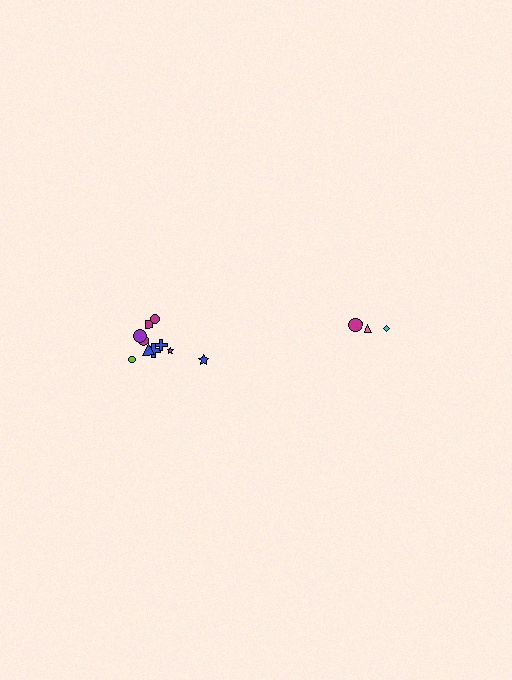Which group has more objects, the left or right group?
The left group.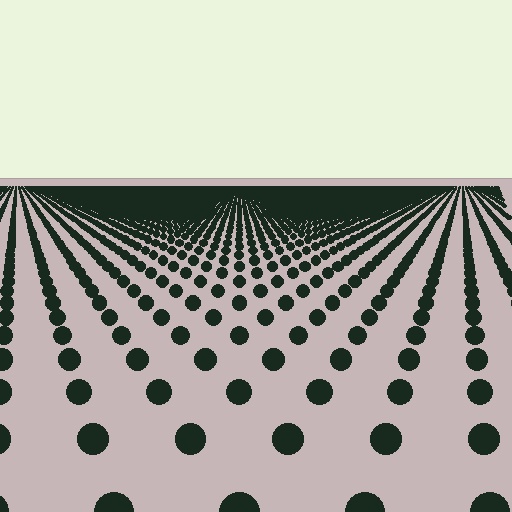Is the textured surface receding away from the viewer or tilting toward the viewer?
The surface is receding away from the viewer. Texture elements get smaller and denser toward the top.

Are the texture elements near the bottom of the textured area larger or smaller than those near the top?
Larger. Near the bottom, elements are closer to the viewer and appear at a bigger on-screen size.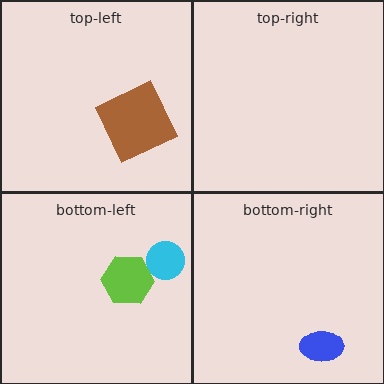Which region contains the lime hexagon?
The bottom-left region.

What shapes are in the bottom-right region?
The blue ellipse.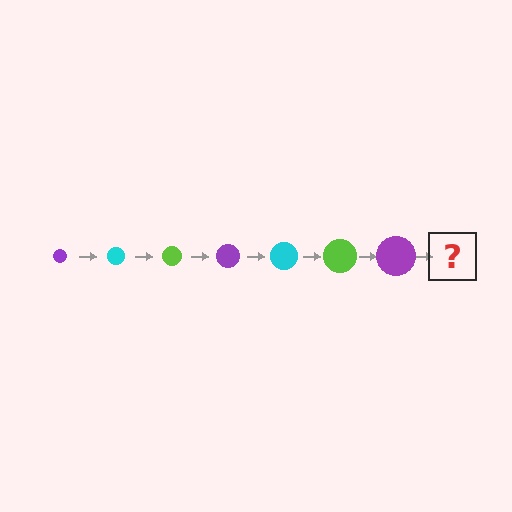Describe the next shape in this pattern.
It should be a cyan circle, larger than the previous one.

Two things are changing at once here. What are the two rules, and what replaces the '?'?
The two rules are that the circle grows larger each step and the color cycles through purple, cyan, and lime. The '?' should be a cyan circle, larger than the previous one.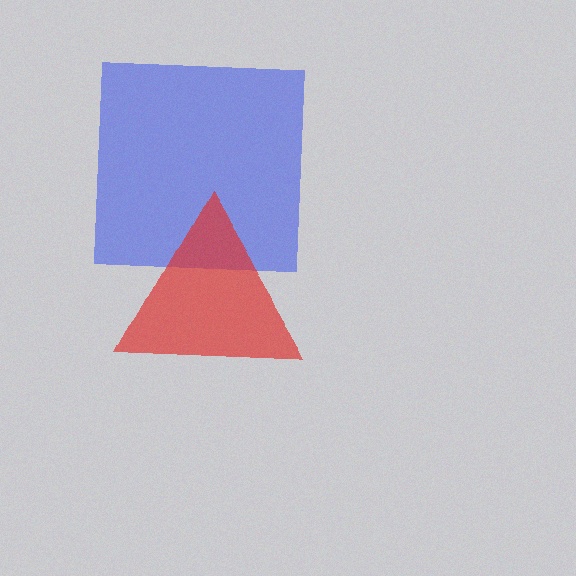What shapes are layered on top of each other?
The layered shapes are: a blue square, a red triangle.